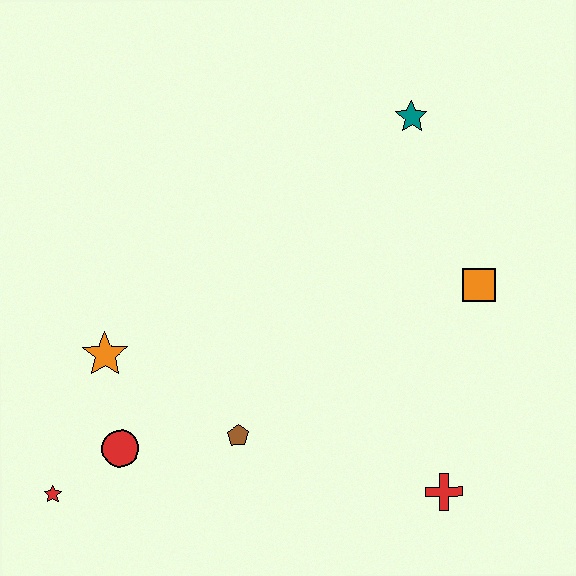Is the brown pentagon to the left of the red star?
No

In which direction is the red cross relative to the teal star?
The red cross is below the teal star.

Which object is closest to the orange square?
The teal star is closest to the orange square.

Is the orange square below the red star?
No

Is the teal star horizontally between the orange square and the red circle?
Yes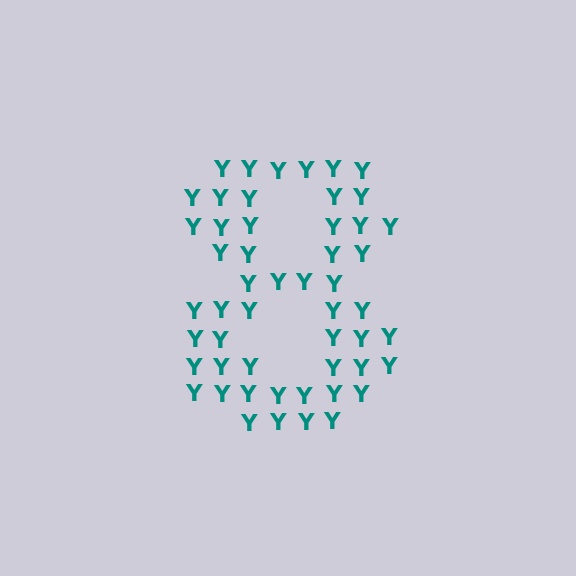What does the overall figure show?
The overall figure shows the digit 8.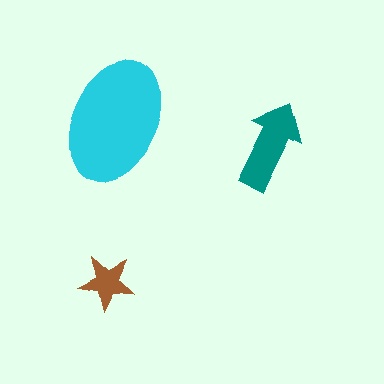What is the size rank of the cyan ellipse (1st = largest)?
1st.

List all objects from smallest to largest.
The brown star, the teal arrow, the cyan ellipse.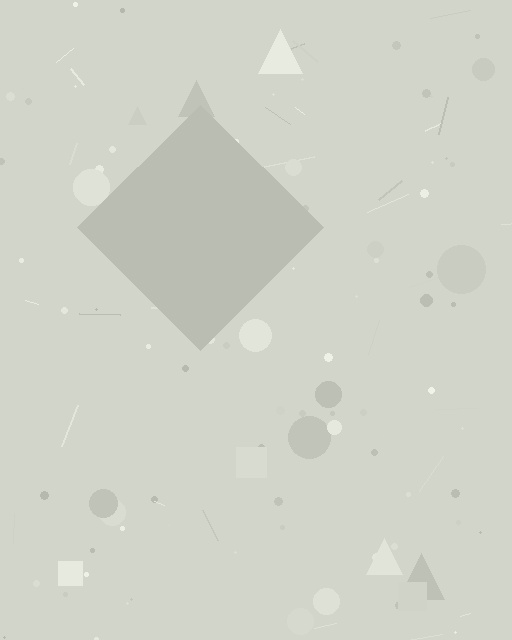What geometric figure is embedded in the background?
A diamond is embedded in the background.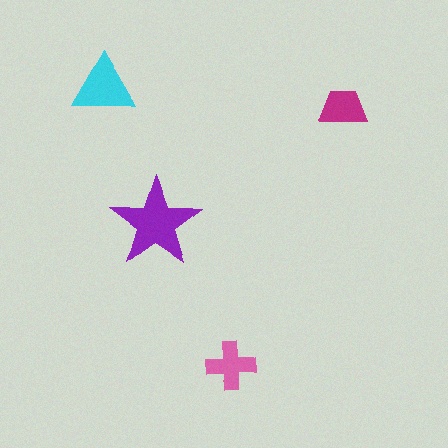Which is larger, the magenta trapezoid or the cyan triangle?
The cyan triangle.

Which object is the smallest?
The magenta trapezoid.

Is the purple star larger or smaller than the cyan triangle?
Larger.